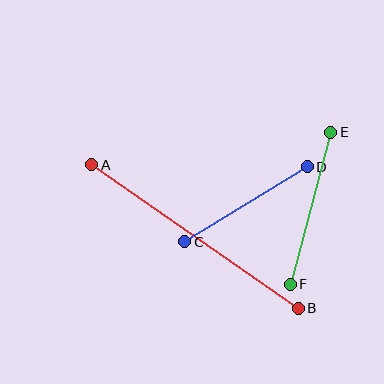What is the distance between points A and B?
The distance is approximately 251 pixels.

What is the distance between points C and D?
The distance is approximately 144 pixels.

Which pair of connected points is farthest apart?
Points A and B are farthest apart.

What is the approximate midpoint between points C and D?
The midpoint is at approximately (246, 204) pixels.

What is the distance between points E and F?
The distance is approximately 157 pixels.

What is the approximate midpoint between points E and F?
The midpoint is at approximately (311, 208) pixels.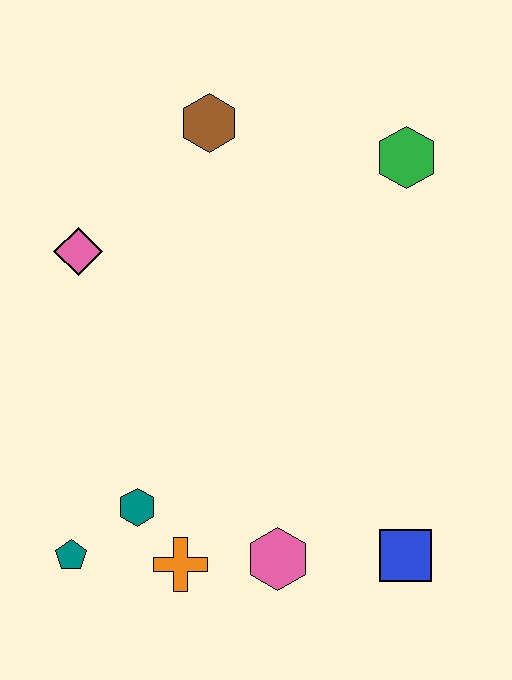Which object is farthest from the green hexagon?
The teal pentagon is farthest from the green hexagon.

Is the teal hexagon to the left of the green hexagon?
Yes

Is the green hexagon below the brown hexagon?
Yes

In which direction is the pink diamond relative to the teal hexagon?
The pink diamond is above the teal hexagon.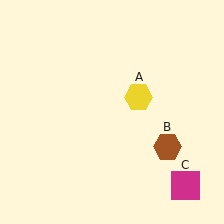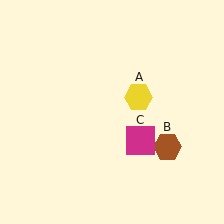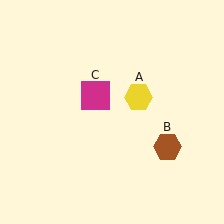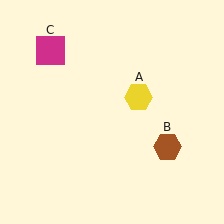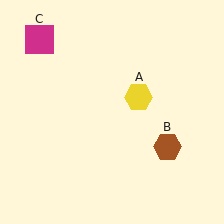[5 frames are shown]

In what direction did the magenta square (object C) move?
The magenta square (object C) moved up and to the left.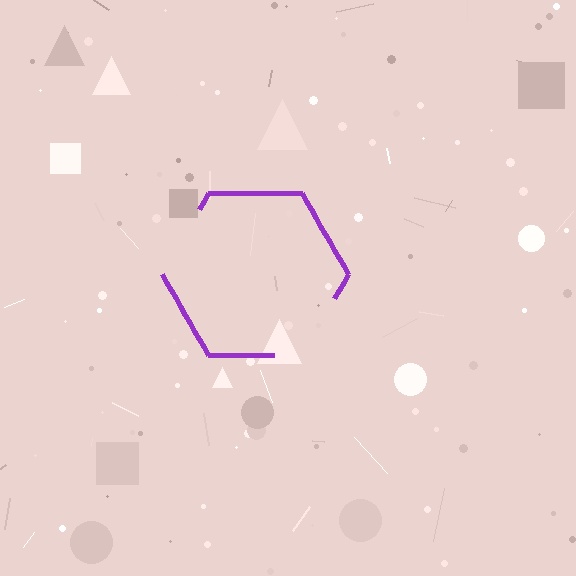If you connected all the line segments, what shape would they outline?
They would outline a hexagon.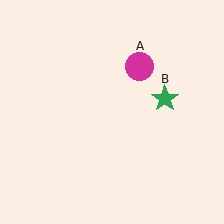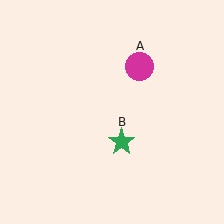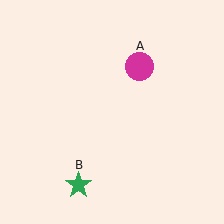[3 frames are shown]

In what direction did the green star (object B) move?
The green star (object B) moved down and to the left.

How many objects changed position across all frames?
1 object changed position: green star (object B).